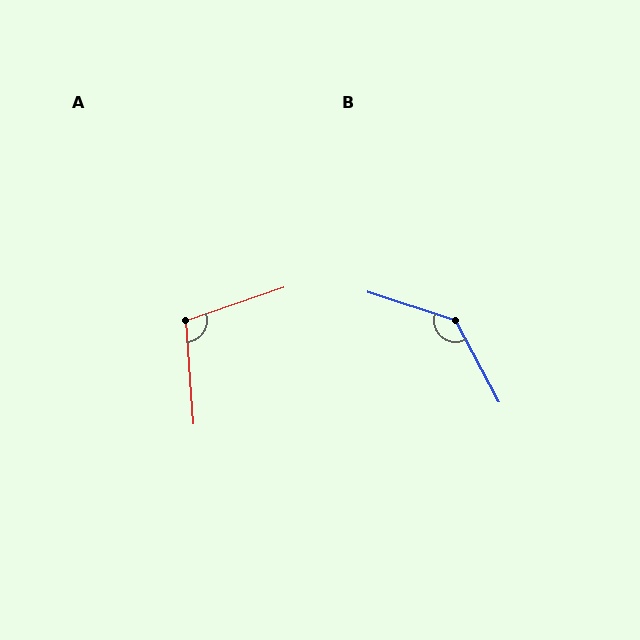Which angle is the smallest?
A, at approximately 105 degrees.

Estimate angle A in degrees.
Approximately 105 degrees.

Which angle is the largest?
B, at approximately 136 degrees.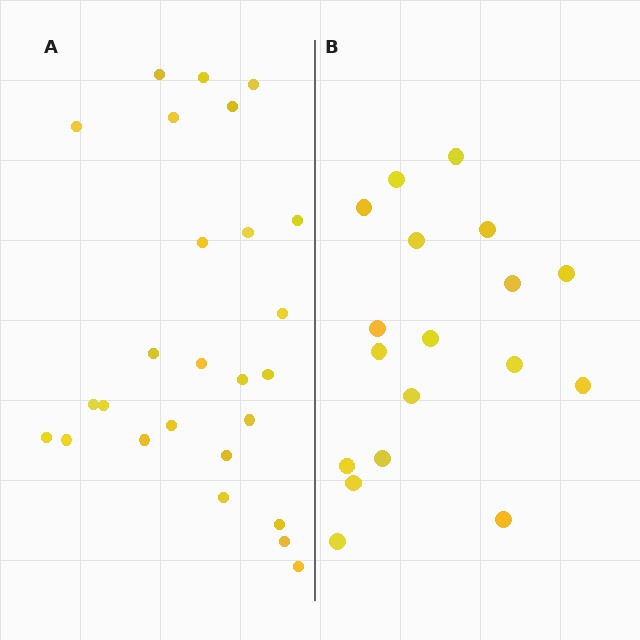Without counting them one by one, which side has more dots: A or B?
Region A (the left region) has more dots.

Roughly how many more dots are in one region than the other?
Region A has roughly 8 or so more dots than region B.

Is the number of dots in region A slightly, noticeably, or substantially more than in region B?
Region A has noticeably more, but not dramatically so. The ratio is roughly 1.4 to 1.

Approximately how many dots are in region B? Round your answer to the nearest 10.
About 20 dots. (The exact count is 18, which rounds to 20.)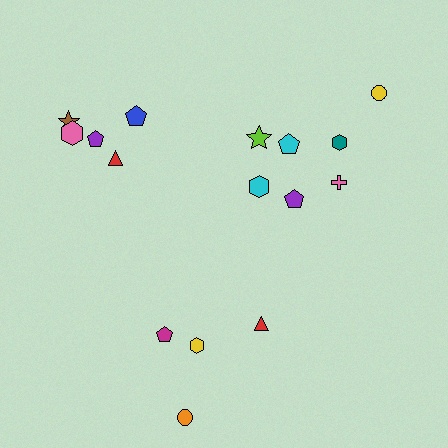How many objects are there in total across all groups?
There are 16 objects.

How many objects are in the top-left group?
There are 5 objects.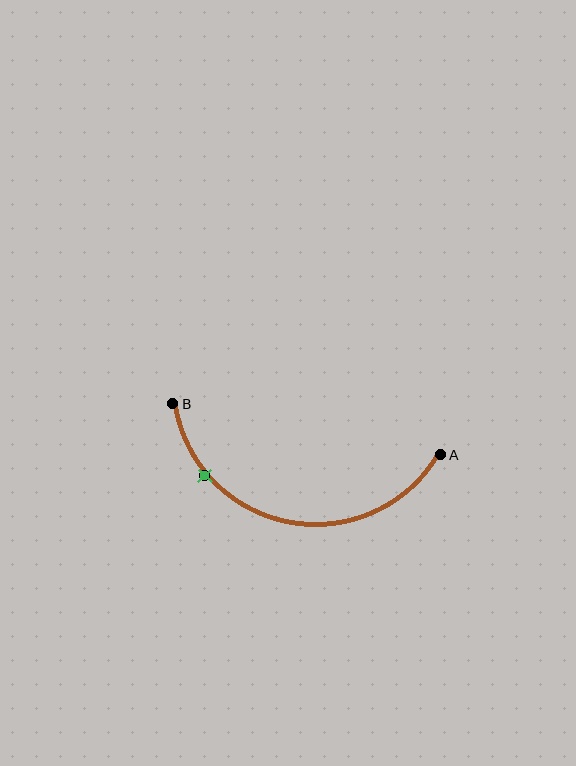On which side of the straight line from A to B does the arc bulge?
The arc bulges below the straight line connecting A and B.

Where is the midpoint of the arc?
The arc midpoint is the point on the curve farthest from the straight line joining A and B. It sits below that line.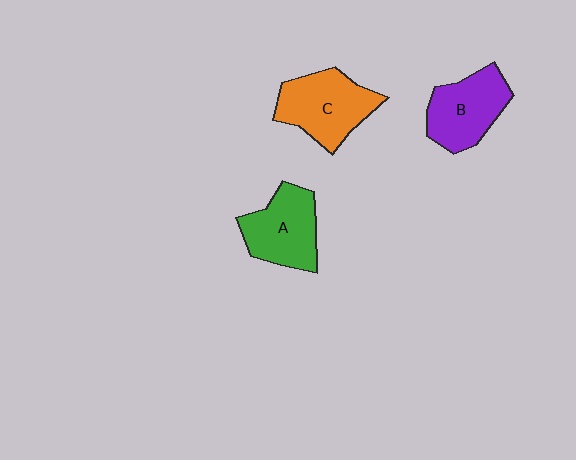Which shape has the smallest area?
Shape B (purple).